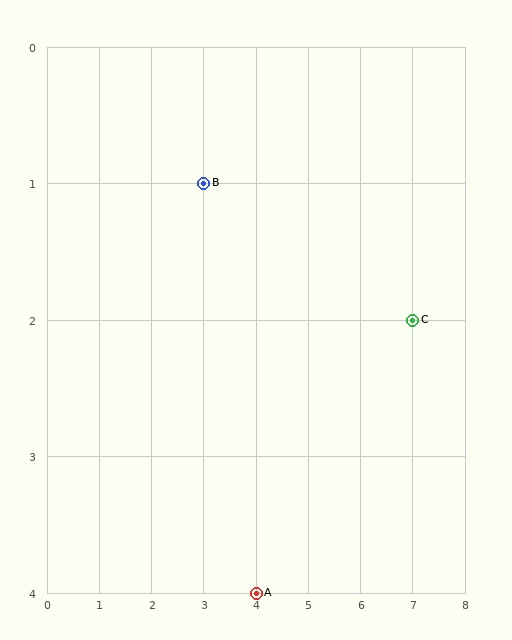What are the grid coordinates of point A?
Point A is at grid coordinates (4, 4).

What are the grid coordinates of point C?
Point C is at grid coordinates (7, 2).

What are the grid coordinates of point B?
Point B is at grid coordinates (3, 1).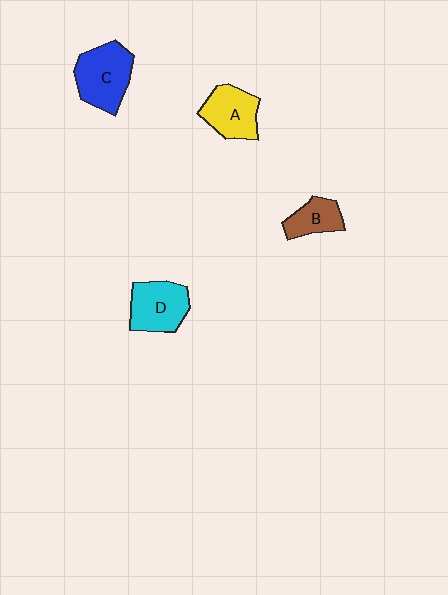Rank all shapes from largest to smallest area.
From largest to smallest: C (blue), D (cyan), A (yellow), B (brown).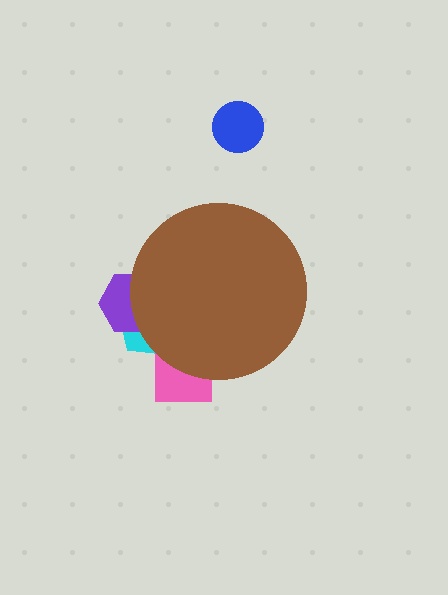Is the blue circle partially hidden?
No, the blue circle is fully visible.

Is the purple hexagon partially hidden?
Yes, the purple hexagon is partially hidden behind the brown circle.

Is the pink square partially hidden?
Yes, the pink square is partially hidden behind the brown circle.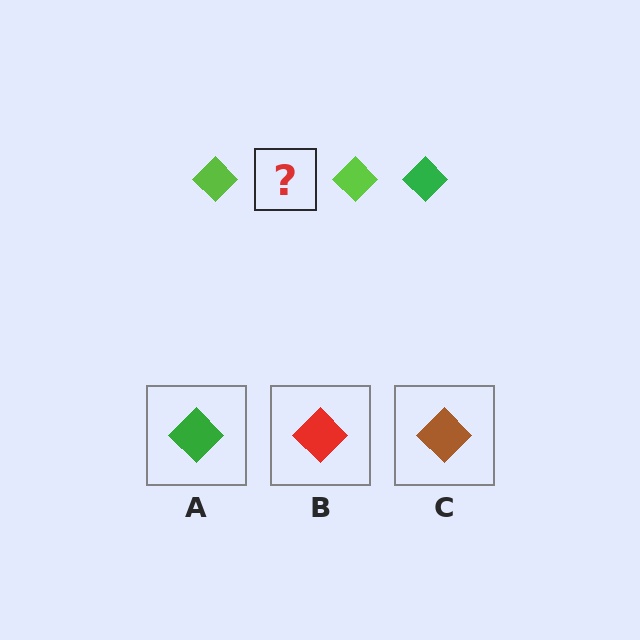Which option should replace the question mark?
Option A.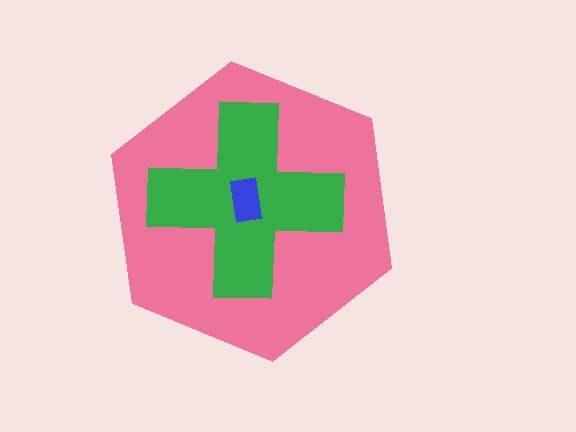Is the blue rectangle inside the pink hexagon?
Yes.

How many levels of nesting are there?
3.